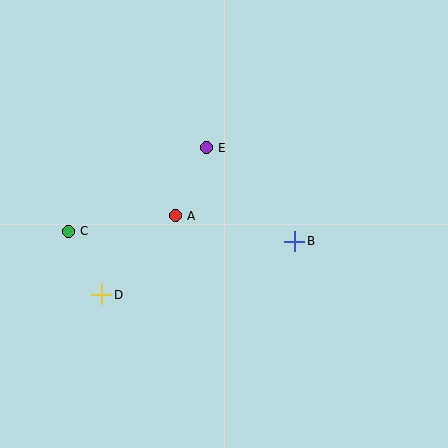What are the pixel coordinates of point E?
Point E is at (206, 148).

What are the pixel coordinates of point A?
Point A is at (175, 216).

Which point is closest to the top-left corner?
Point C is closest to the top-left corner.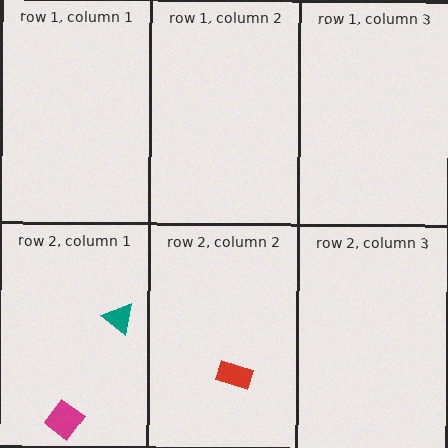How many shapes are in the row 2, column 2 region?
1.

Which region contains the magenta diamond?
The row 2, column 1 region.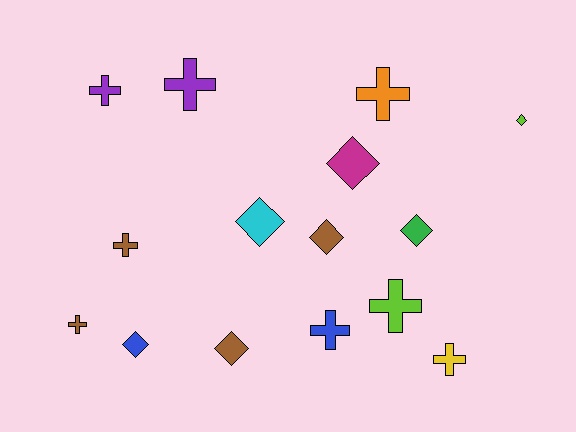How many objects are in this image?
There are 15 objects.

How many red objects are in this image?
There are no red objects.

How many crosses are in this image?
There are 8 crosses.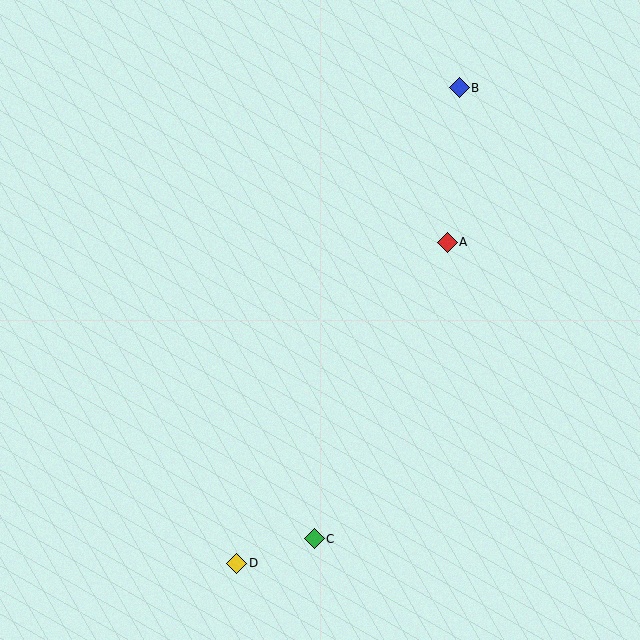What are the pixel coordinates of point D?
Point D is at (237, 563).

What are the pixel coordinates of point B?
Point B is at (459, 88).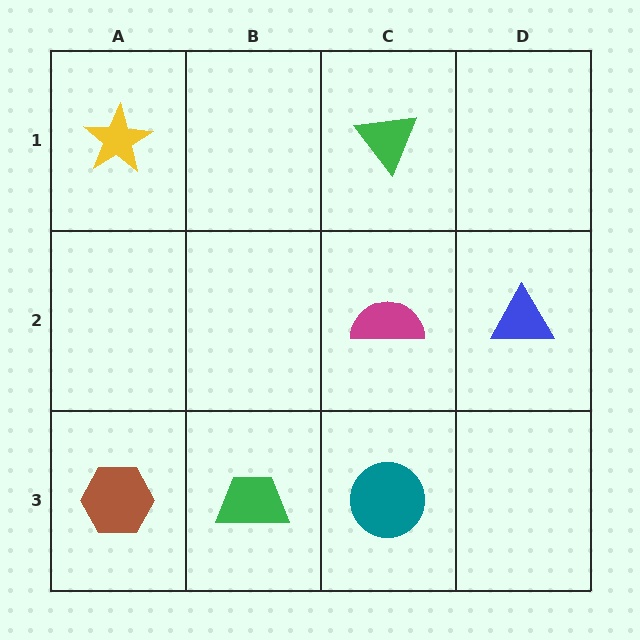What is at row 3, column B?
A green trapezoid.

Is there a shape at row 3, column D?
No, that cell is empty.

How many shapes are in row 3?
3 shapes.